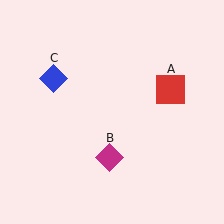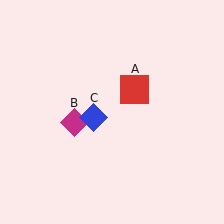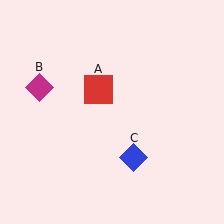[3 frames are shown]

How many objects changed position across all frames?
3 objects changed position: red square (object A), magenta diamond (object B), blue diamond (object C).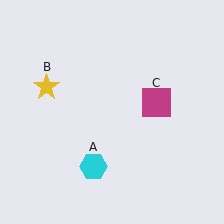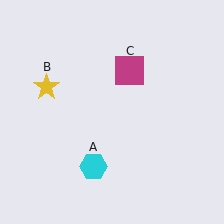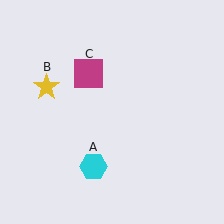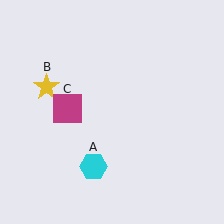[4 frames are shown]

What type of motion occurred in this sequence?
The magenta square (object C) rotated counterclockwise around the center of the scene.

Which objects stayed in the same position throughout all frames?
Cyan hexagon (object A) and yellow star (object B) remained stationary.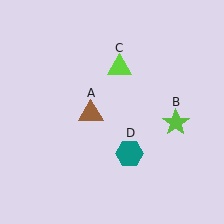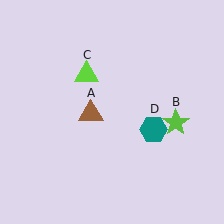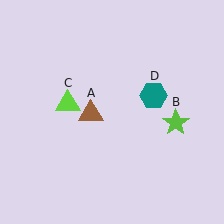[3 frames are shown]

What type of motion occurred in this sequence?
The lime triangle (object C), teal hexagon (object D) rotated counterclockwise around the center of the scene.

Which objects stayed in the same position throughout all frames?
Brown triangle (object A) and lime star (object B) remained stationary.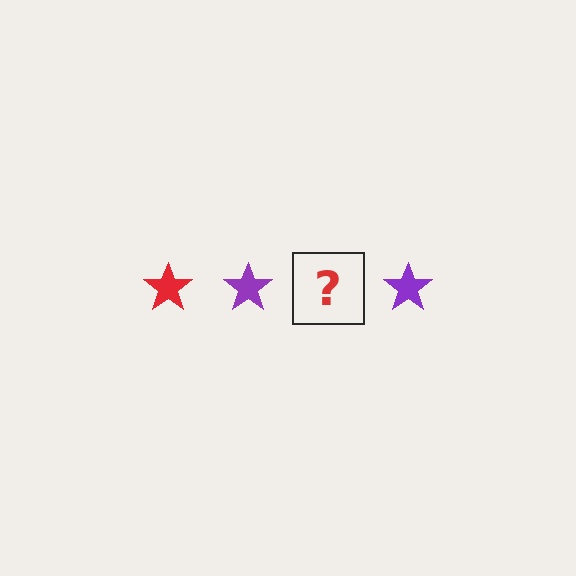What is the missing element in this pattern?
The missing element is a red star.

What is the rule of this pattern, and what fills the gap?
The rule is that the pattern cycles through red, purple stars. The gap should be filled with a red star.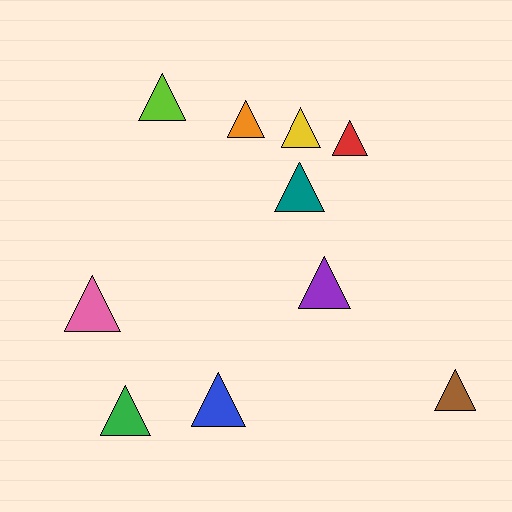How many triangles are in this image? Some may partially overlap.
There are 10 triangles.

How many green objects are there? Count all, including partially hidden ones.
There is 1 green object.